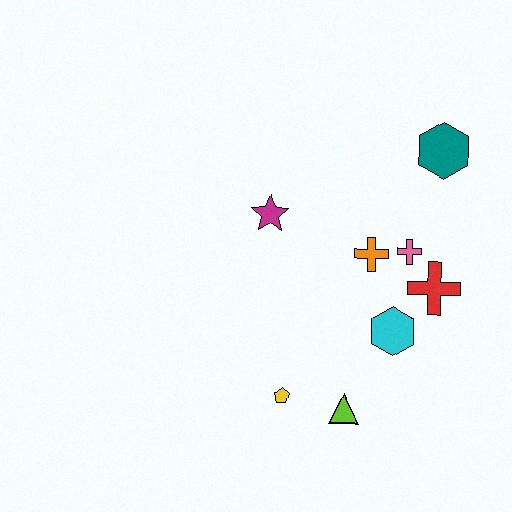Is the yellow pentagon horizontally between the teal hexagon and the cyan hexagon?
No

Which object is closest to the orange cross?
The pink cross is closest to the orange cross.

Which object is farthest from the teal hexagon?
The yellow pentagon is farthest from the teal hexagon.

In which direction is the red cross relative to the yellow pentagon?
The red cross is to the right of the yellow pentagon.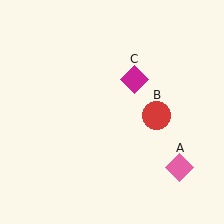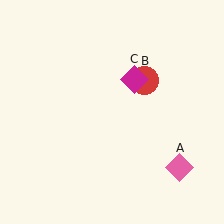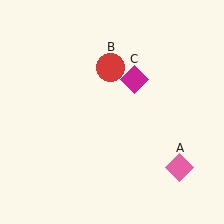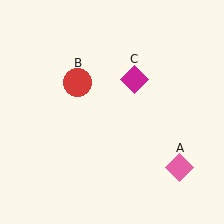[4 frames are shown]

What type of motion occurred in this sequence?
The red circle (object B) rotated counterclockwise around the center of the scene.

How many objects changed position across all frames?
1 object changed position: red circle (object B).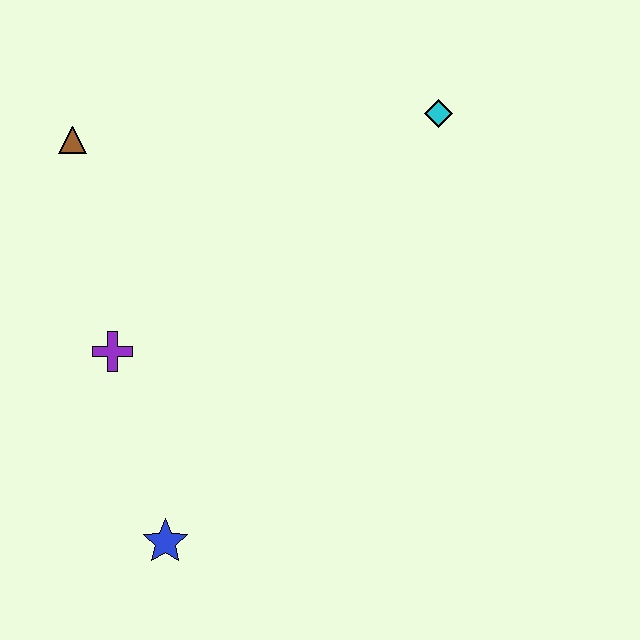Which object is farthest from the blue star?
The cyan diamond is farthest from the blue star.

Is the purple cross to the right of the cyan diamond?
No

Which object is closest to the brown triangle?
The purple cross is closest to the brown triangle.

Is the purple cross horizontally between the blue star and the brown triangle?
Yes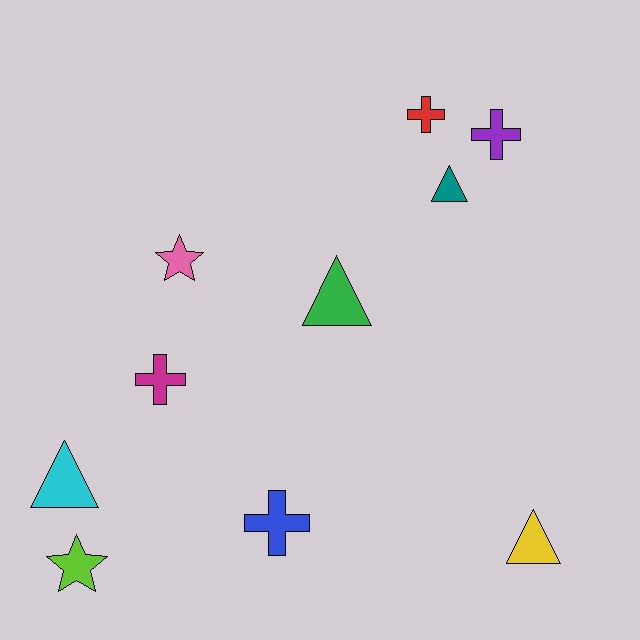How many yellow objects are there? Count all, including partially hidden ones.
There is 1 yellow object.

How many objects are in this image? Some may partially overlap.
There are 10 objects.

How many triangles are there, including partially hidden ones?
There are 4 triangles.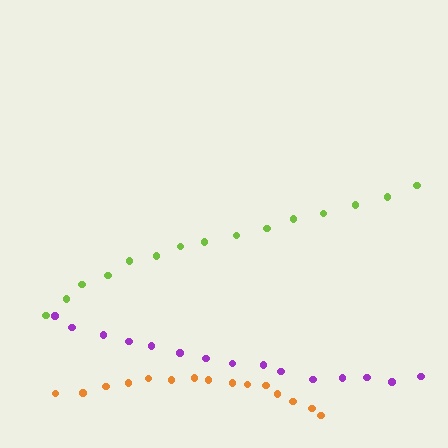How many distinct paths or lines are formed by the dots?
There are 3 distinct paths.